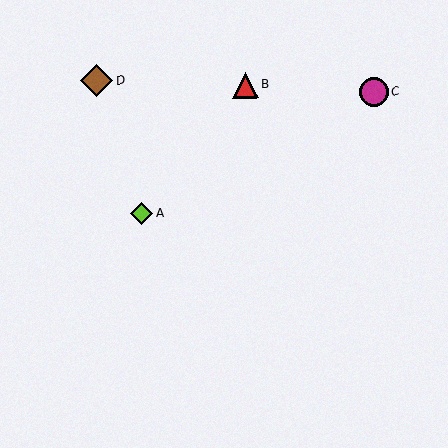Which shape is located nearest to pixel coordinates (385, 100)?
The magenta circle (labeled C) at (374, 92) is nearest to that location.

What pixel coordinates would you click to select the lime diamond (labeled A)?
Click at (141, 214) to select the lime diamond A.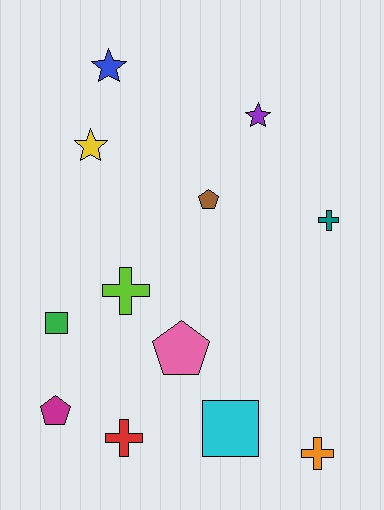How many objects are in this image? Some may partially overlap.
There are 12 objects.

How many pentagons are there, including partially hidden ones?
There are 3 pentagons.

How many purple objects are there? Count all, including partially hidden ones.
There is 1 purple object.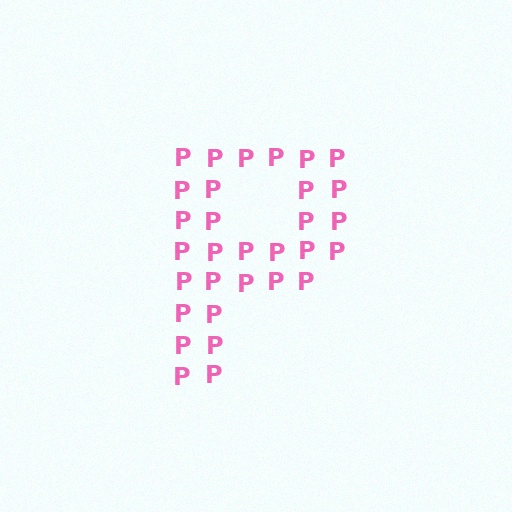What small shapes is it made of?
It is made of small letter P's.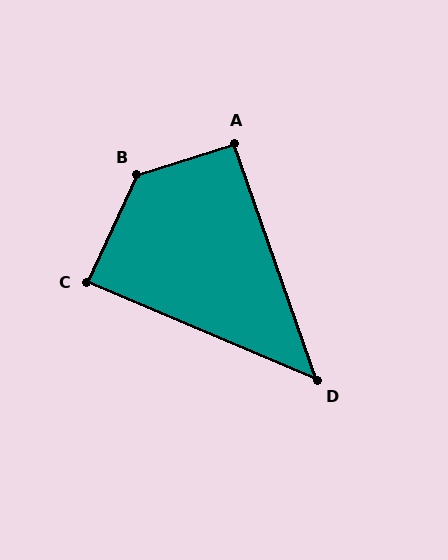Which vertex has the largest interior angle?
B, at approximately 132 degrees.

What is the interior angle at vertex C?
Approximately 88 degrees (approximately right).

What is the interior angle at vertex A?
Approximately 92 degrees (approximately right).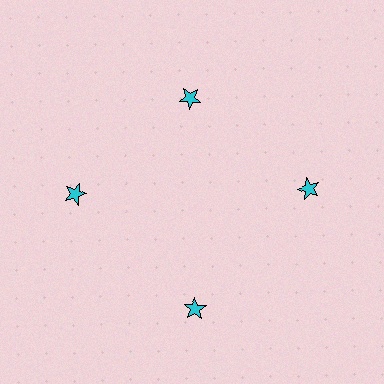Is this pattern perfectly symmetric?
No. The 4 cyan stars are arranged in a ring, but one element near the 12 o'clock position is pulled inward toward the center, breaking the 4-fold rotational symmetry.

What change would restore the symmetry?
The symmetry would be restored by moving it outward, back onto the ring so that all 4 stars sit at equal angles and equal distance from the center.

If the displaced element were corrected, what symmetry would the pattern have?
It would have 4-fold rotational symmetry — the pattern would map onto itself every 90 degrees.